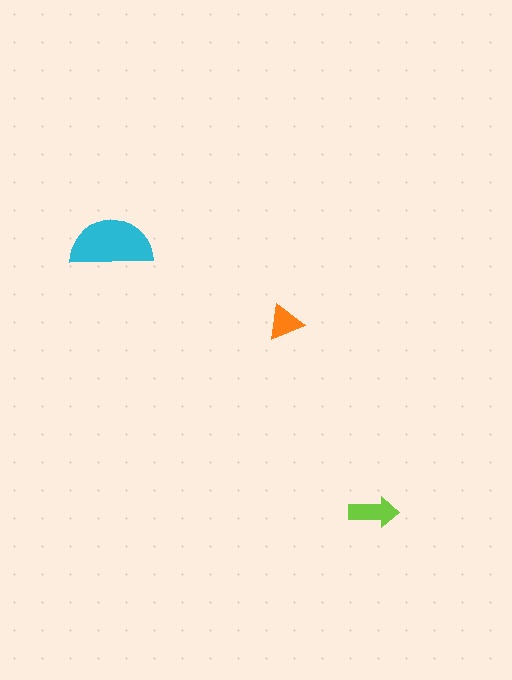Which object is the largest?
The cyan semicircle.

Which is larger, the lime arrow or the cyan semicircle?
The cyan semicircle.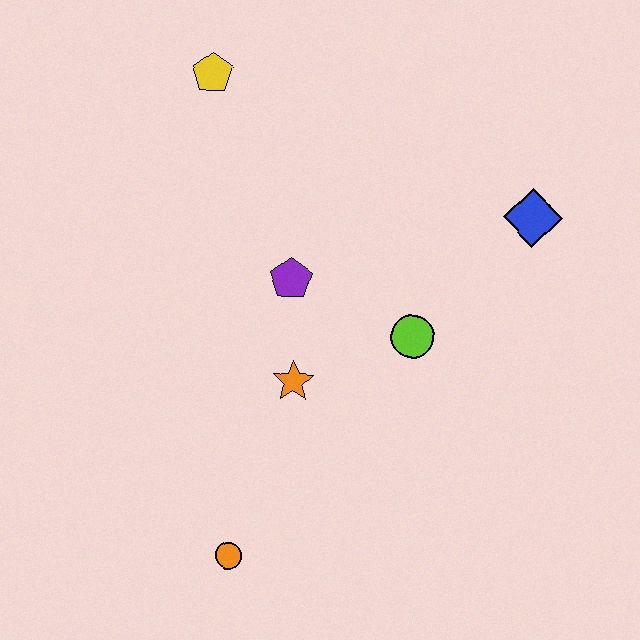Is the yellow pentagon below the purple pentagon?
No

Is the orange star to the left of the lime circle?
Yes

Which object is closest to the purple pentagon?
The orange star is closest to the purple pentagon.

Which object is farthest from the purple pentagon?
The orange circle is farthest from the purple pentagon.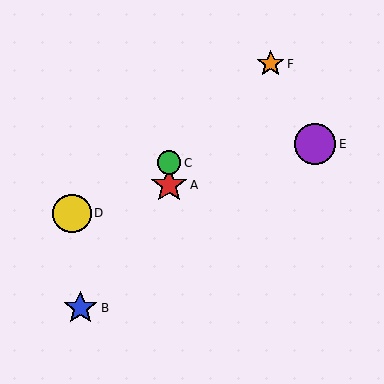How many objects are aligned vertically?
2 objects (A, C) are aligned vertically.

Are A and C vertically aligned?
Yes, both are at x≈169.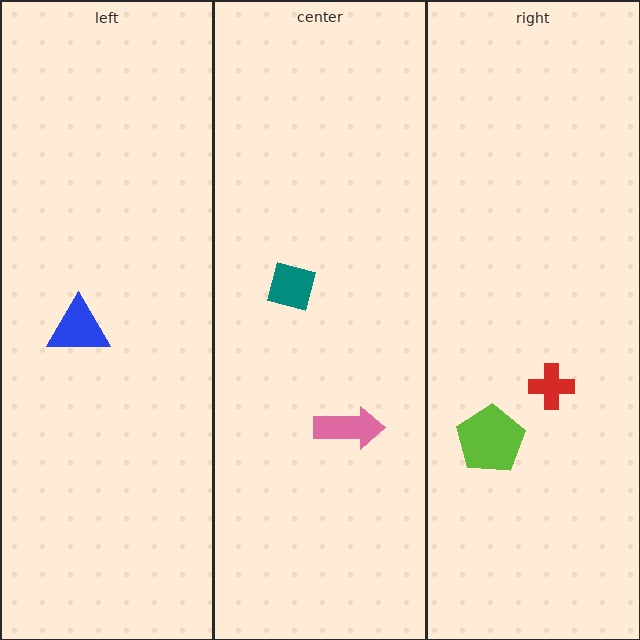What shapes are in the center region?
The pink arrow, the teal square.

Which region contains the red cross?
The right region.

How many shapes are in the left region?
1.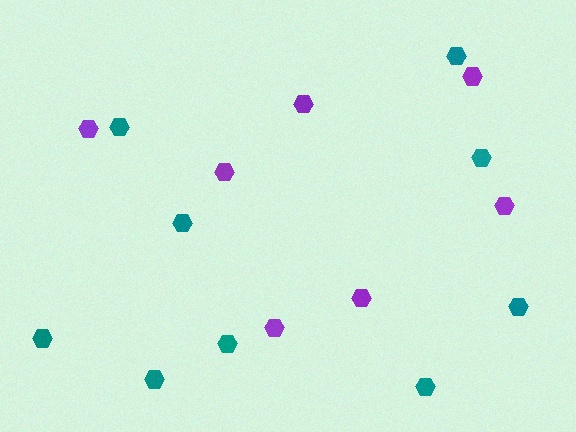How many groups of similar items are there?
There are 2 groups: one group of purple hexagons (7) and one group of teal hexagons (9).